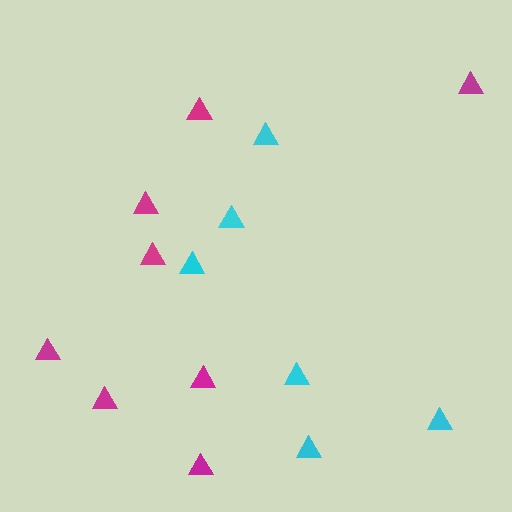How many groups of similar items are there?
There are 2 groups: one group of cyan triangles (6) and one group of magenta triangles (8).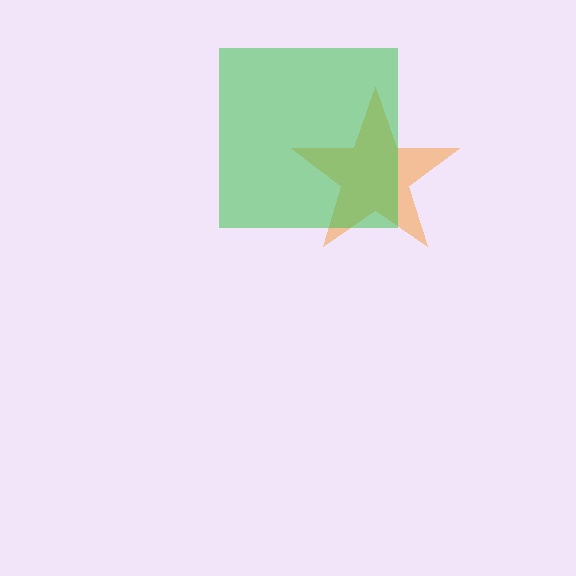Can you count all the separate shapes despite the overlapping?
Yes, there are 2 separate shapes.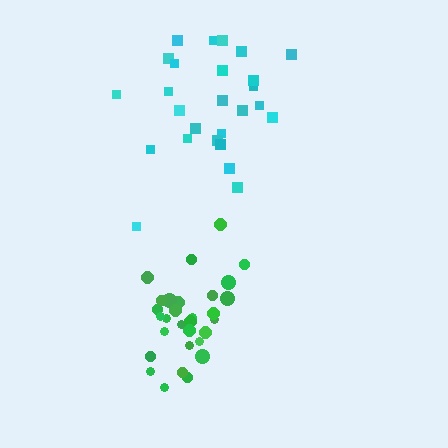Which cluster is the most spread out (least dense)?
Cyan.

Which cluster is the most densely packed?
Green.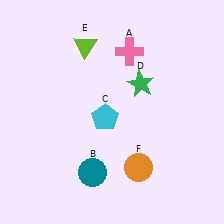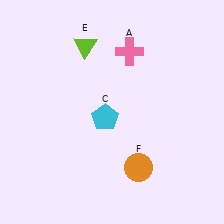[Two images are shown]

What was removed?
The teal circle (B), the green star (D) were removed in Image 2.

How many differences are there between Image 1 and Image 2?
There are 2 differences between the two images.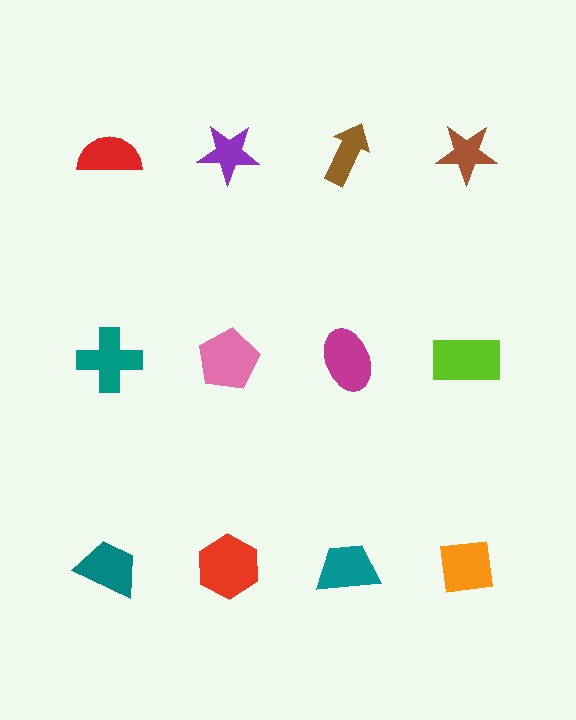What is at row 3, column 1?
A teal trapezoid.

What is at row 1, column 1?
A red semicircle.